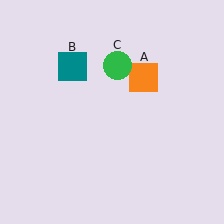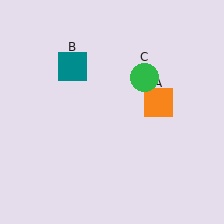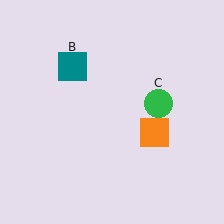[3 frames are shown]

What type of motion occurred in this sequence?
The orange square (object A), green circle (object C) rotated clockwise around the center of the scene.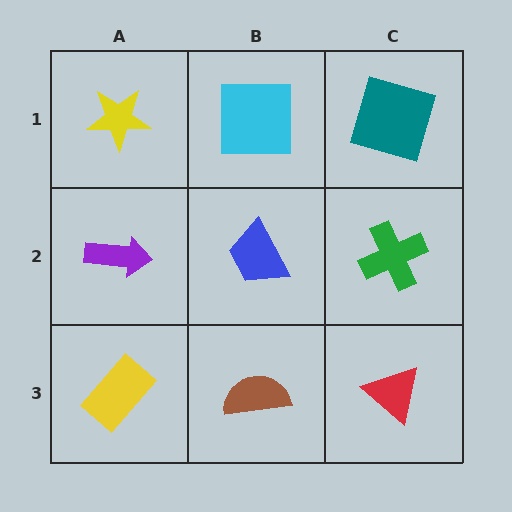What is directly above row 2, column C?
A teal square.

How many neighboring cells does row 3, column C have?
2.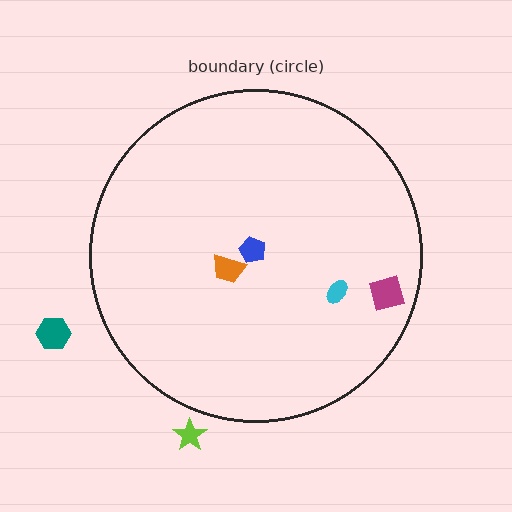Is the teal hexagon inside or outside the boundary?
Outside.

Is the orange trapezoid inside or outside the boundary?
Inside.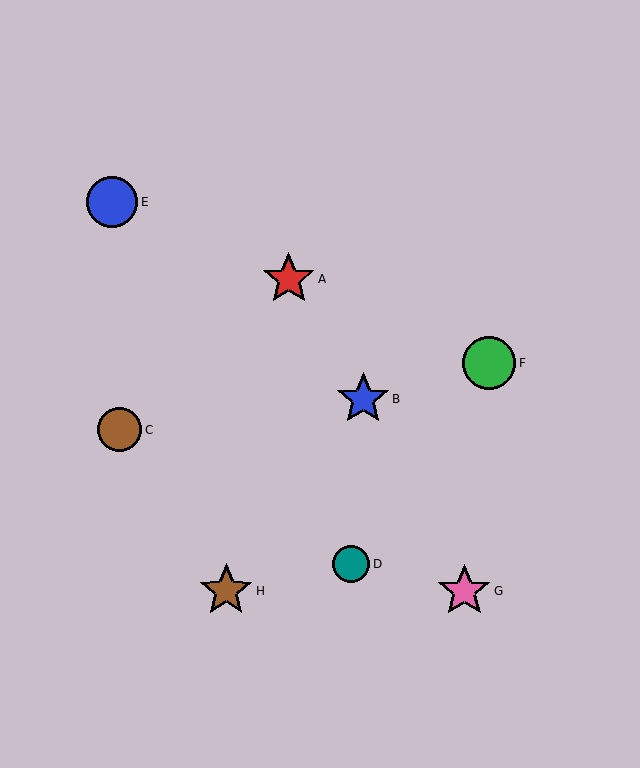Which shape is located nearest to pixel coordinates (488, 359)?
The green circle (labeled F) at (489, 363) is nearest to that location.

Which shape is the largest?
The pink star (labeled G) is the largest.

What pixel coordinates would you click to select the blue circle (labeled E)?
Click at (112, 202) to select the blue circle E.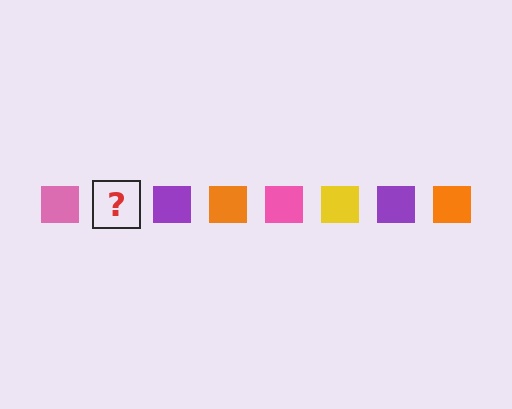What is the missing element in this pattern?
The missing element is a yellow square.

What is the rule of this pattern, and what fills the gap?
The rule is that the pattern cycles through pink, yellow, purple, orange squares. The gap should be filled with a yellow square.